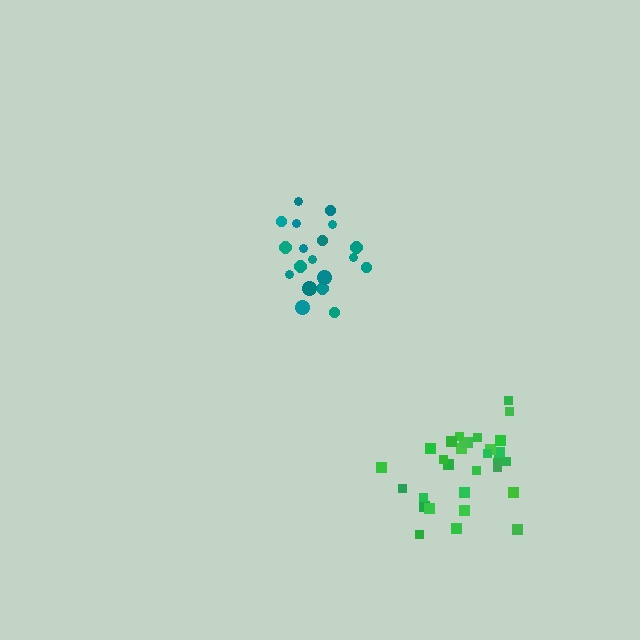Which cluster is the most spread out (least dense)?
Green.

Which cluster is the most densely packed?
Teal.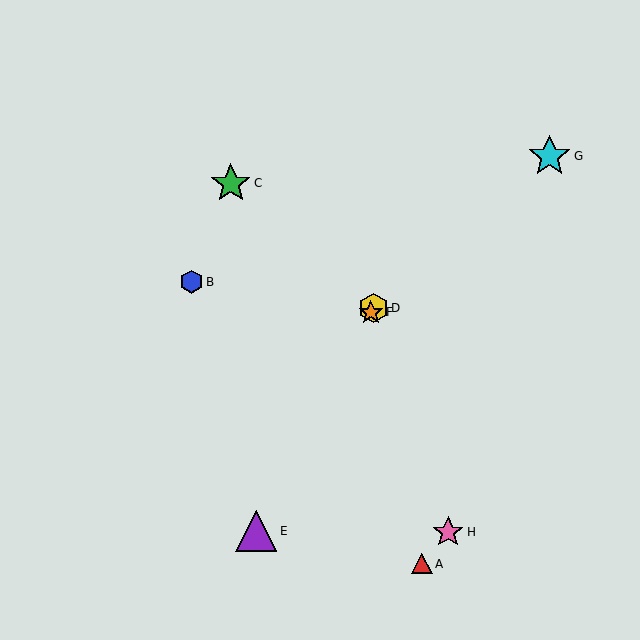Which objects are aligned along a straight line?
Objects D, E, F are aligned along a straight line.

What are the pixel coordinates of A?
Object A is at (422, 564).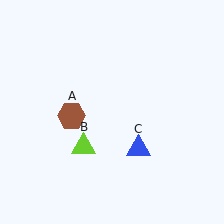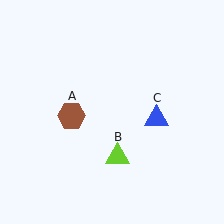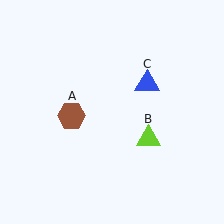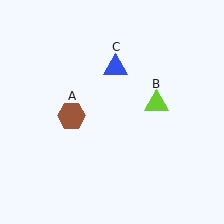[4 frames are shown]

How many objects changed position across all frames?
2 objects changed position: lime triangle (object B), blue triangle (object C).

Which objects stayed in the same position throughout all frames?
Brown hexagon (object A) remained stationary.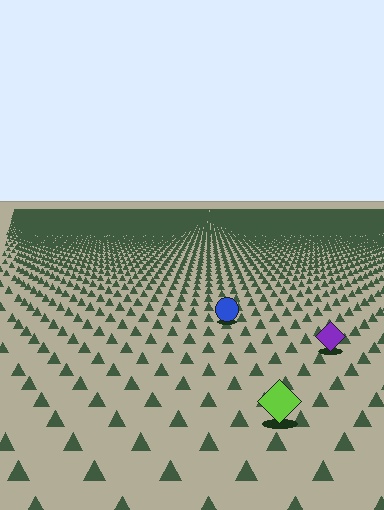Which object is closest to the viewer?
The lime diamond is closest. The texture marks near it are larger and more spread out.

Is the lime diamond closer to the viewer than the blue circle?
Yes. The lime diamond is closer — you can tell from the texture gradient: the ground texture is coarser near it.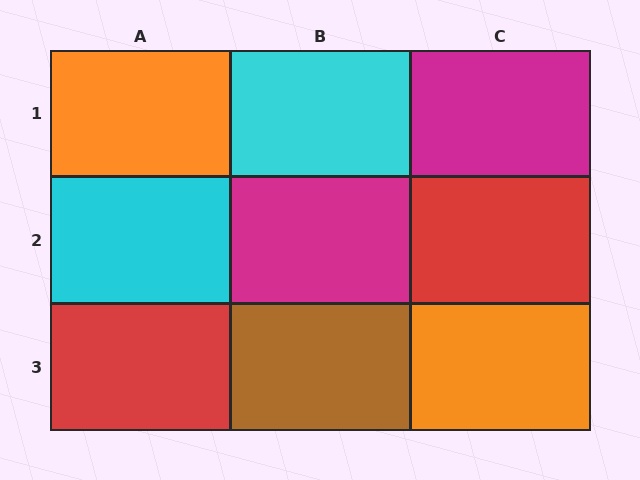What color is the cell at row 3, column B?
Brown.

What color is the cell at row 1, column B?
Cyan.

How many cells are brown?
1 cell is brown.